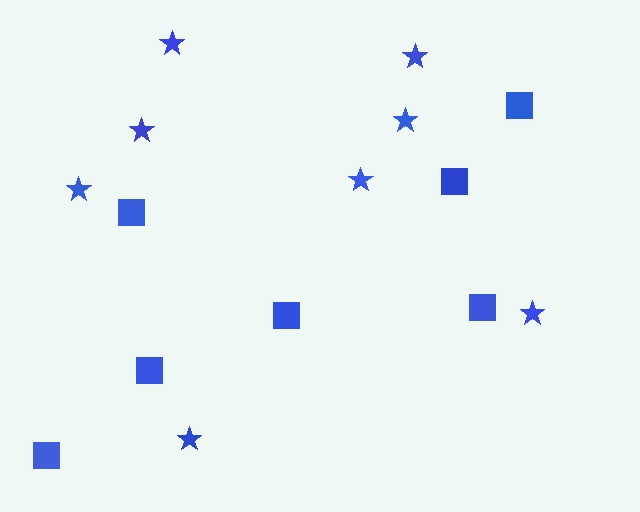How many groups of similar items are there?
There are 2 groups: one group of stars (8) and one group of squares (7).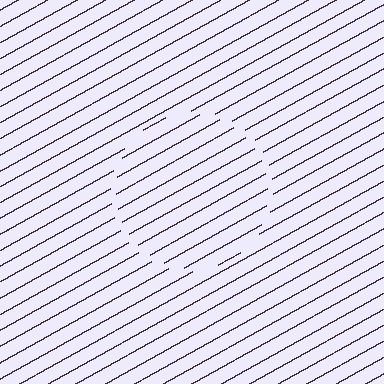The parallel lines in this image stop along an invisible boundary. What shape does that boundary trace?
An illusory circle. The interior of the shape contains the same grating, shifted by half a period — the contour is defined by the phase discontinuity where line-ends from the inner and outer gratings abut.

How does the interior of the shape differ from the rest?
The interior of the shape contains the same grating, shifted by half a period — the contour is defined by the phase discontinuity where line-ends from the inner and outer gratings abut.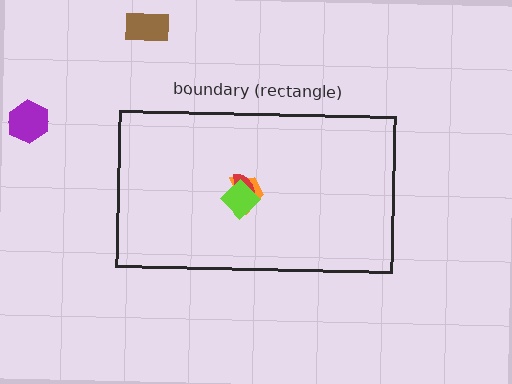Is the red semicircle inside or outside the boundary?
Inside.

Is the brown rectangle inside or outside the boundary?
Outside.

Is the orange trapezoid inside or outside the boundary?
Inside.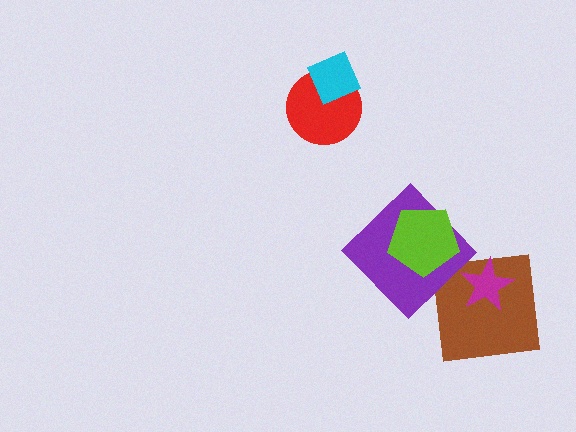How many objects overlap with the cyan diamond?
1 object overlaps with the cyan diamond.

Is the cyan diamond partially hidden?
No, no other shape covers it.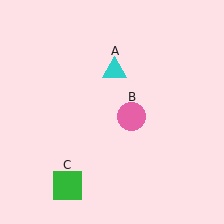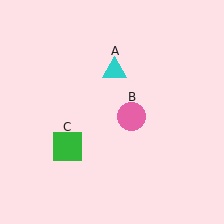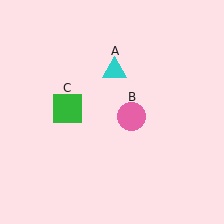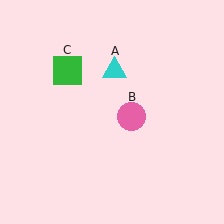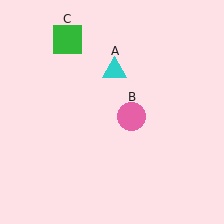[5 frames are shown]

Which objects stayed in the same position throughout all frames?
Cyan triangle (object A) and pink circle (object B) remained stationary.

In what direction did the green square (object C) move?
The green square (object C) moved up.